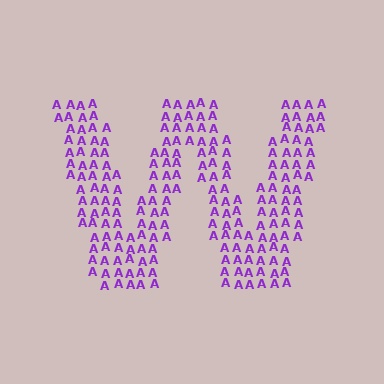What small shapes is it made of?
It is made of small letter A's.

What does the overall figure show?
The overall figure shows the letter W.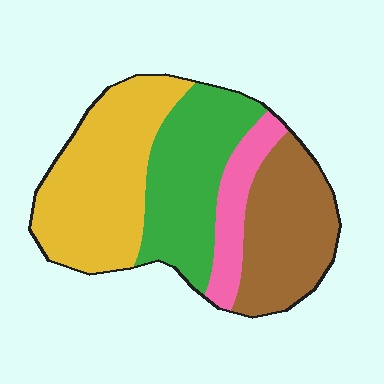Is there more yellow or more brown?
Yellow.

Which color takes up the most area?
Yellow, at roughly 35%.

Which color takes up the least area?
Pink, at roughly 10%.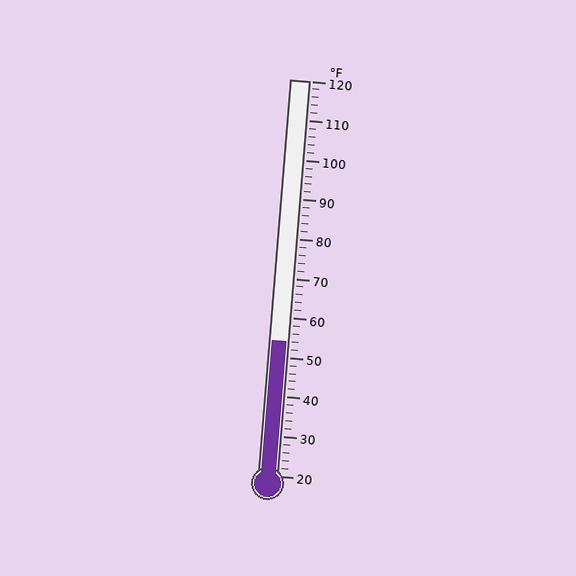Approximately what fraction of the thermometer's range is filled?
The thermometer is filled to approximately 35% of its range.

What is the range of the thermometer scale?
The thermometer scale ranges from 20°F to 120°F.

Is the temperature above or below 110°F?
The temperature is below 110°F.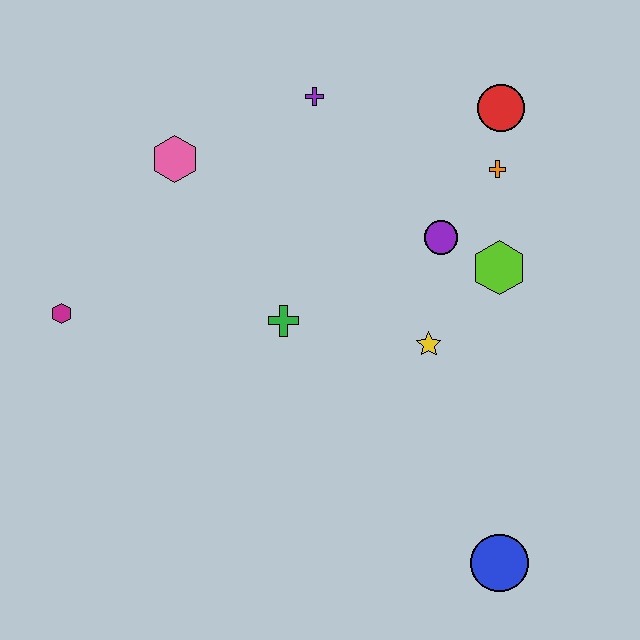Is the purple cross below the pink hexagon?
No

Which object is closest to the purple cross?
The pink hexagon is closest to the purple cross.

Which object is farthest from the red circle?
The magenta hexagon is farthest from the red circle.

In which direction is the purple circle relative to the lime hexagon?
The purple circle is to the left of the lime hexagon.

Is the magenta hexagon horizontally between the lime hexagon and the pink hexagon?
No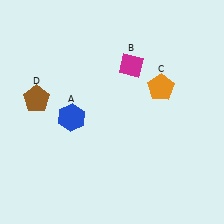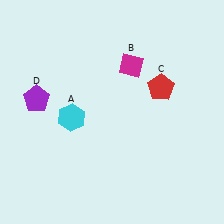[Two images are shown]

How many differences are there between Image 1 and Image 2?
There are 3 differences between the two images.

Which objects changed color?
A changed from blue to cyan. C changed from orange to red. D changed from brown to purple.